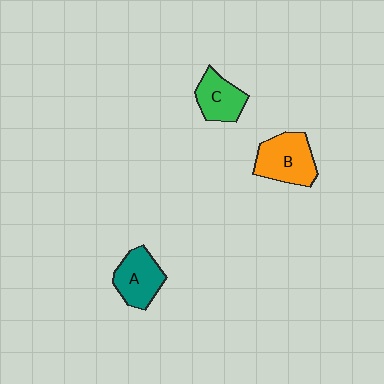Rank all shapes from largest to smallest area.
From largest to smallest: B (orange), A (teal), C (green).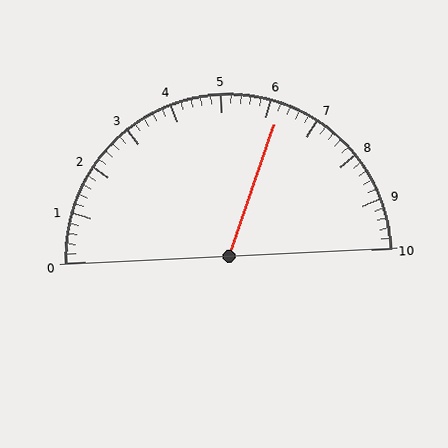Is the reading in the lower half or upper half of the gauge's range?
The reading is in the upper half of the range (0 to 10).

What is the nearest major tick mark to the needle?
The nearest major tick mark is 6.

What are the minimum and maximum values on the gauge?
The gauge ranges from 0 to 10.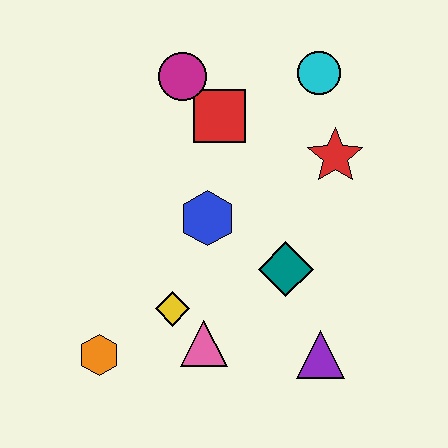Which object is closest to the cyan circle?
The red star is closest to the cyan circle.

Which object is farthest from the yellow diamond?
The cyan circle is farthest from the yellow diamond.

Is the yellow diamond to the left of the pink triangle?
Yes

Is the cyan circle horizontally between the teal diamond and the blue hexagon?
No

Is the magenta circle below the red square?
No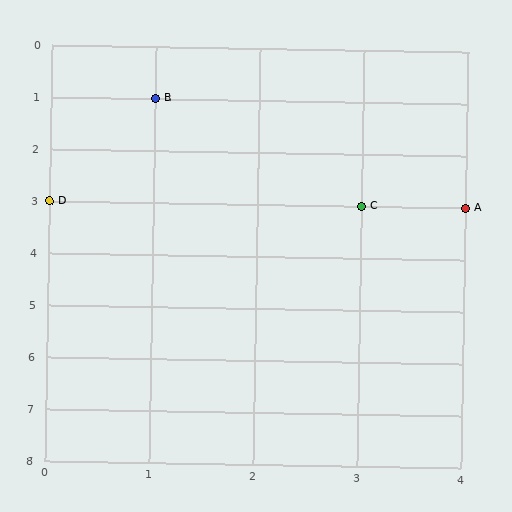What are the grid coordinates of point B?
Point B is at grid coordinates (1, 1).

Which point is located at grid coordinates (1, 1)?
Point B is at (1, 1).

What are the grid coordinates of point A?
Point A is at grid coordinates (4, 3).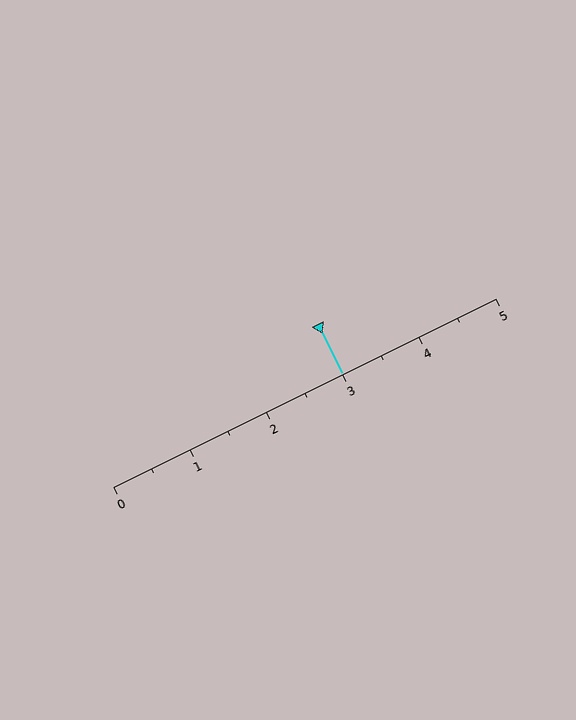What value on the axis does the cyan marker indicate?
The marker indicates approximately 3.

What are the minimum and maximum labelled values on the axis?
The axis runs from 0 to 5.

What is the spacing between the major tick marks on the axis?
The major ticks are spaced 1 apart.